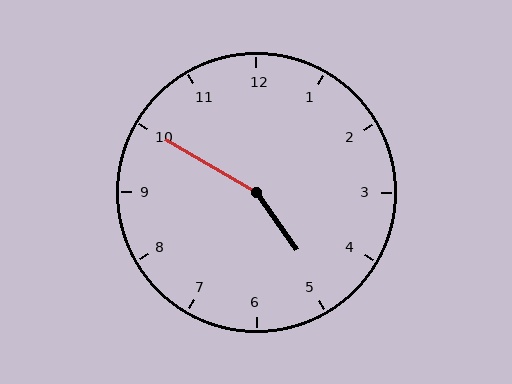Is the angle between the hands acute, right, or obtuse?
It is obtuse.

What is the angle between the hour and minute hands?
Approximately 155 degrees.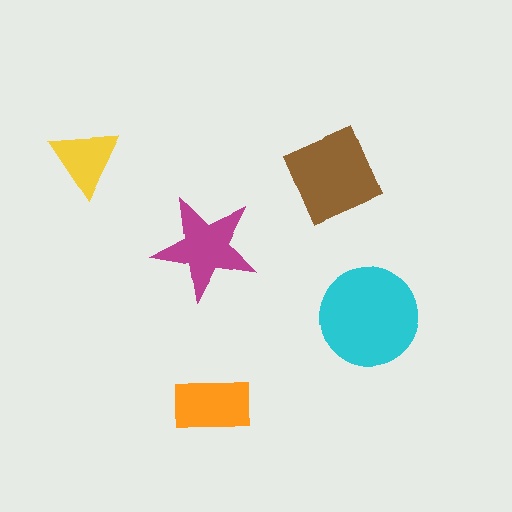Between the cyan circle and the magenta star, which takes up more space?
The cyan circle.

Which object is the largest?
The cyan circle.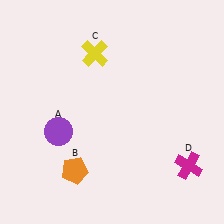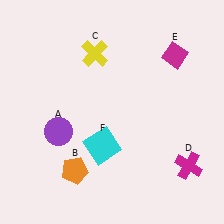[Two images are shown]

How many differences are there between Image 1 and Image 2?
There are 2 differences between the two images.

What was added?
A magenta diamond (E), a cyan square (F) were added in Image 2.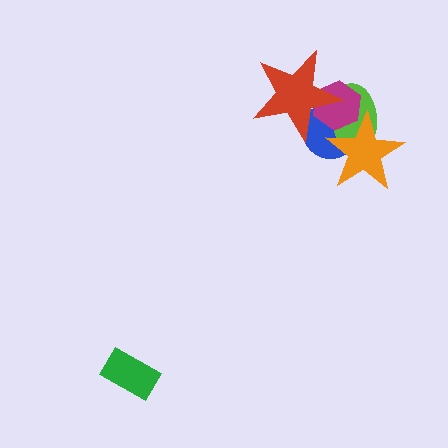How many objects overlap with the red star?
3 objects overlap with the red star.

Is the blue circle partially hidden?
Yes, it is partially covered by another shape.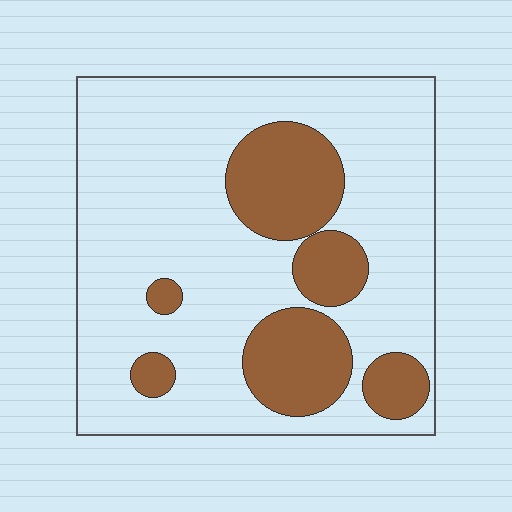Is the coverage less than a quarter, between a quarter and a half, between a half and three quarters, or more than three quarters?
Less than a quarter.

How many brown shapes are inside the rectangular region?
6.